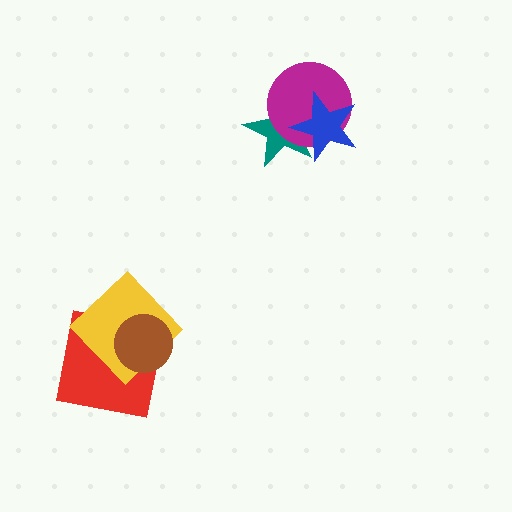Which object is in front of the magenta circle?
The blue star is in front of the magenta circle.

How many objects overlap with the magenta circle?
2 objects overlap with the magenta circle.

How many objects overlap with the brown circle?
2 objects overlap with the brown circle.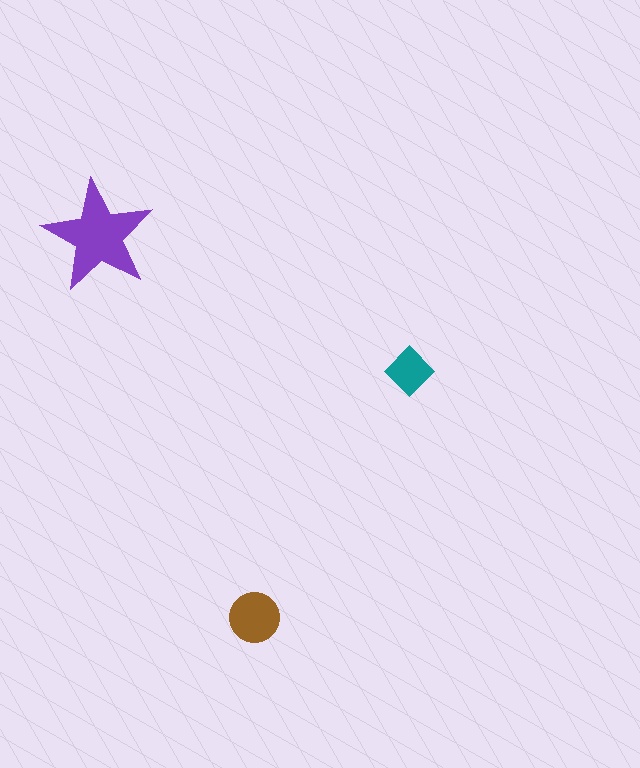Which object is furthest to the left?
The purple star is leftmost.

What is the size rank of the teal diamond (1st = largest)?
3rd.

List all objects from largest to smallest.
The purple star, the brown circle, the teal diamond.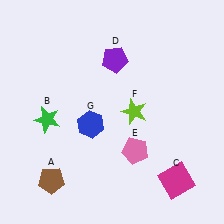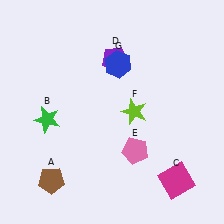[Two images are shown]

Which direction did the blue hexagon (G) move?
The blue hexagon (G) moved up.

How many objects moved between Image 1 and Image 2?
1 object moved between the two images.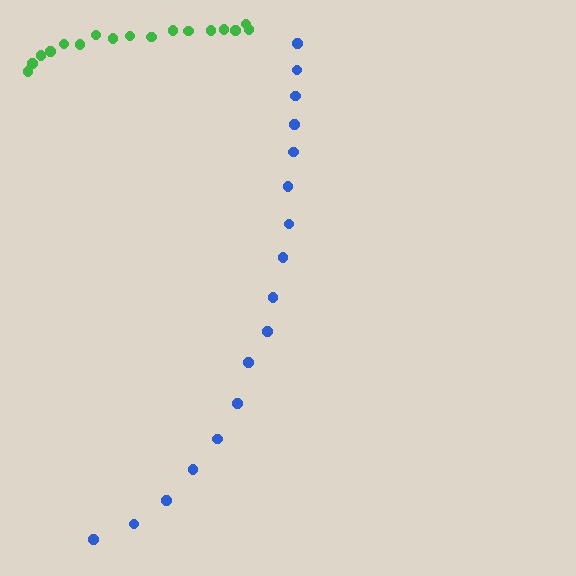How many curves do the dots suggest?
There are 2 distinct paths.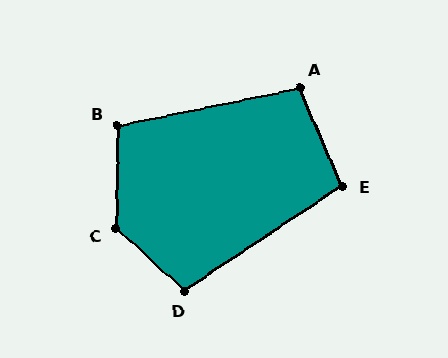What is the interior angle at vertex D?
Approximately 104 degrees (obtuse).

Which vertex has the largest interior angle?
C, at approximately 131 degrees.